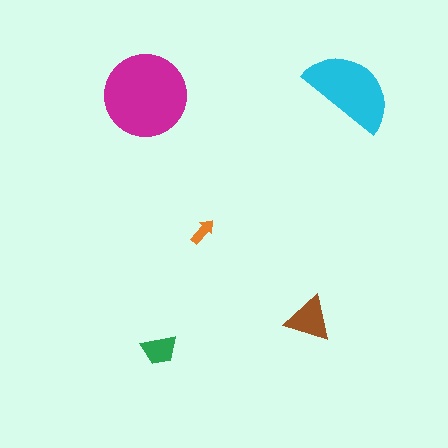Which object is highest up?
The cyan semicircle is topmost.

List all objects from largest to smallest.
The magenta circle, the cyan semicircle, the brown triangle, the green trapezoid, the orange arrow.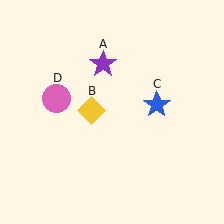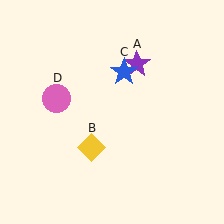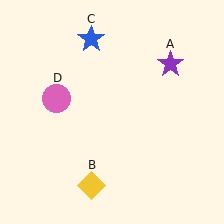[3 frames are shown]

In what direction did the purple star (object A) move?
The purple star (object A) moved right.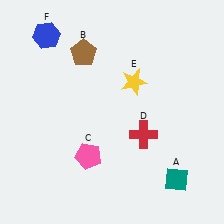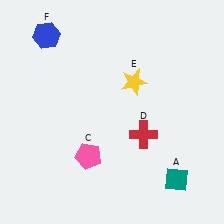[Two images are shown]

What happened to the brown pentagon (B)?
The brown pentagon (B) was removed in Image 2. It was in the top-left area of Image 1.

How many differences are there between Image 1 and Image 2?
There is 1 difference between the two images.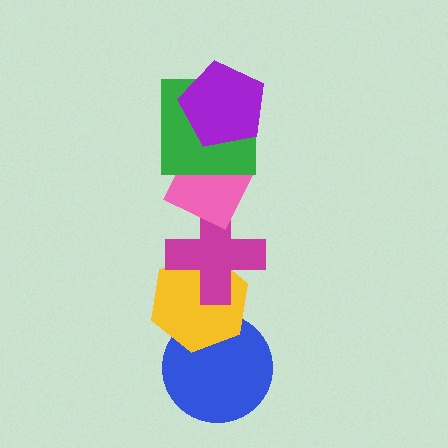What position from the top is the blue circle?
The blue circle is 6th from the top.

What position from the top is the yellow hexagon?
The yellow hexagon is 5th from the top.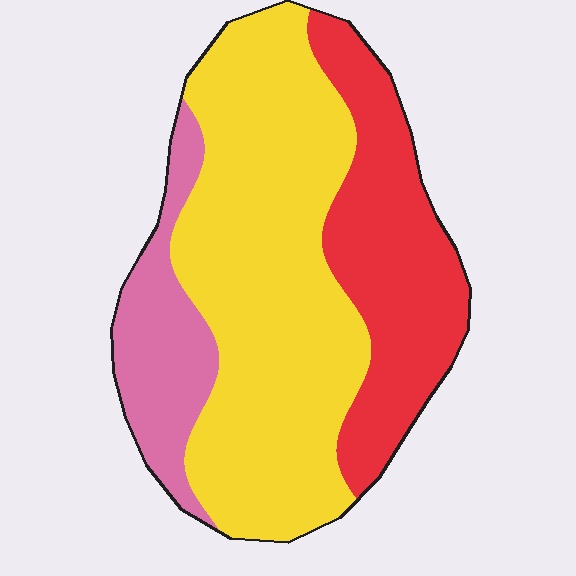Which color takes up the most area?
Yellow, at roughly 55%.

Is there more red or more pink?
Red.